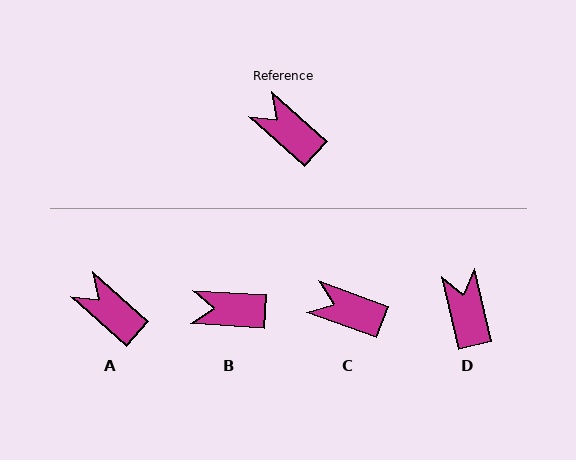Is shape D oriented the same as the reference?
No, it is off by about 35 degrees.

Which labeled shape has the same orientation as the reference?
A.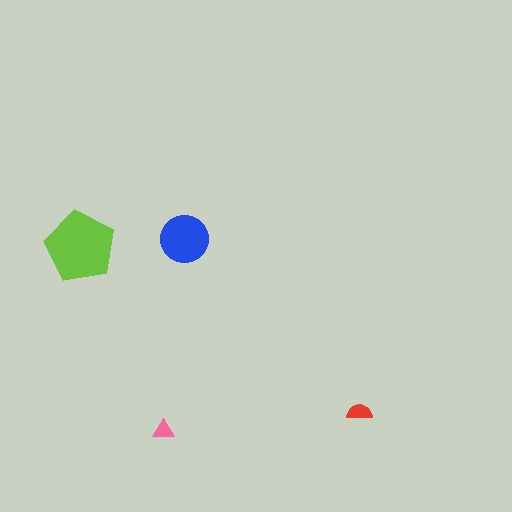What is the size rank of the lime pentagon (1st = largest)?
1st.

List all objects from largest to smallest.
The lime pentagon, the blue circle, the red semicircle, the pink triangle.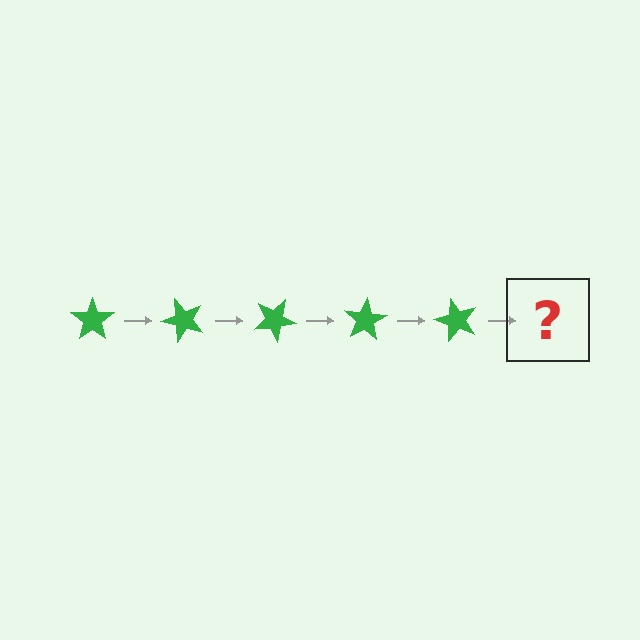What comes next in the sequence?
The next element should be a green star rotated 250 degrees.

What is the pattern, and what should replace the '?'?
The pattern is that the star rotates 50 degrees each step. The '?' should be a green star rotated 250 degrees.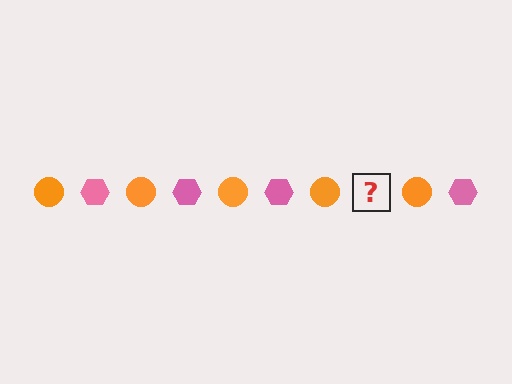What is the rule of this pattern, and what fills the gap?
The rule is that the pattern alternates between orange circle and pink hexagon. The gap should be filled with a pink hexagon.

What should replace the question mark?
The question mark should be replaced with a pink hexagon.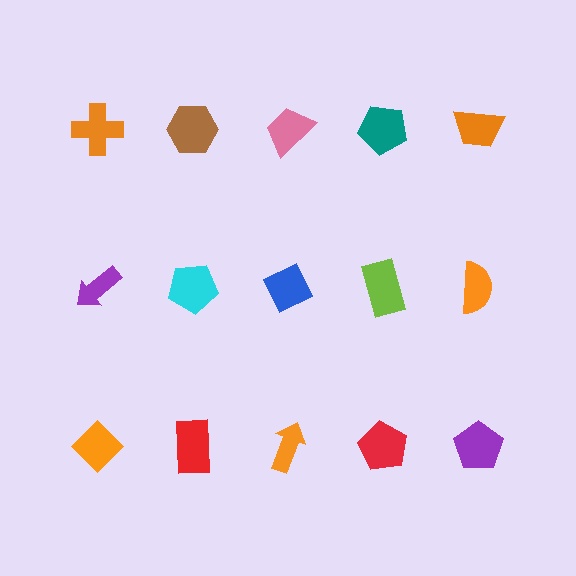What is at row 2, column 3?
A blue diamond.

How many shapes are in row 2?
5 shapes.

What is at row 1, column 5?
An orange trapezoid.